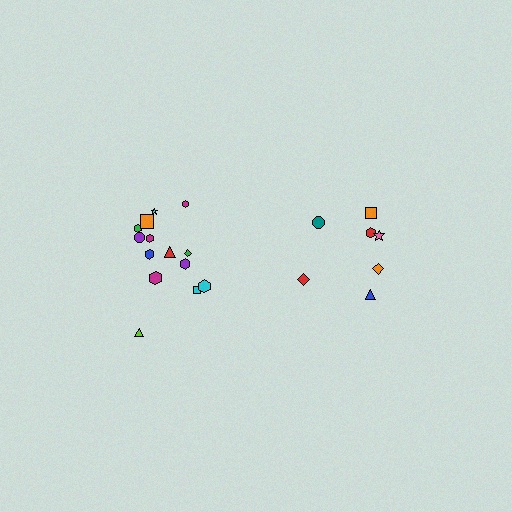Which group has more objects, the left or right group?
The left group.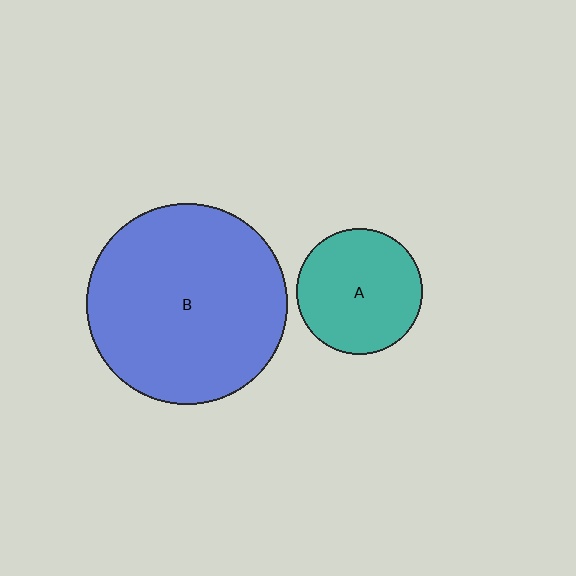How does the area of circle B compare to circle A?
Approximately 2.6 times.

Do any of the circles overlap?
No, none of the circles overlap.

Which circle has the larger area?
Circle B (blue).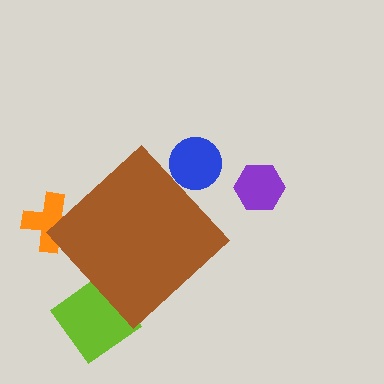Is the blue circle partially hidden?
Yes, the blue circle is partially hidden behind the brown diamond.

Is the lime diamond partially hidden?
Yes, the lime diamond is partially hidden behind the brown diamond.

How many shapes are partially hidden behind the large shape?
3 shapes are partially hidden.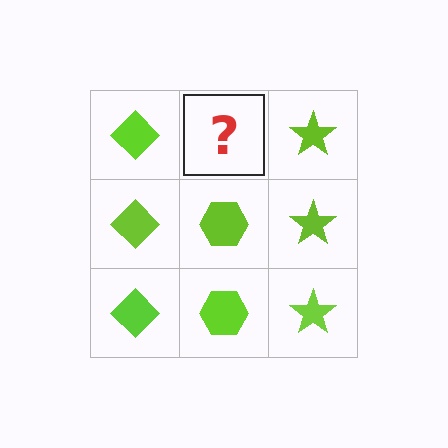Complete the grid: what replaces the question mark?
The question mark should be replaced with a lime hexagon.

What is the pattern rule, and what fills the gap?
The rule is that each column has a consistent shape. The gap should be filled with a lime hexagon.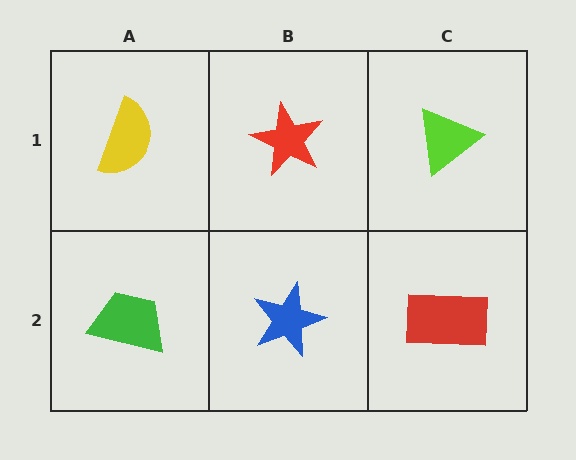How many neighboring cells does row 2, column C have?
2.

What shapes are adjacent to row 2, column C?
A lime triangle (row 1, column C), a blue star (row 2, column B).